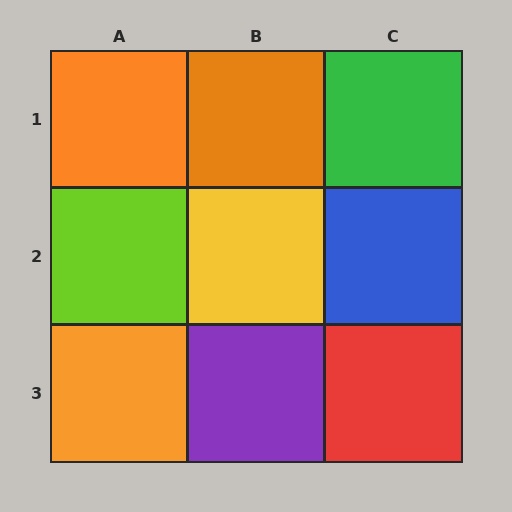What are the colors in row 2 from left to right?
Lime, yellow, blue.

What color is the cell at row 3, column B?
Purple.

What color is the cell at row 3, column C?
Red.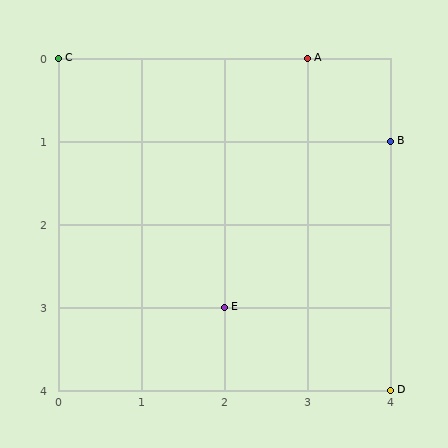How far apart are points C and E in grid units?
Points C and E are 2 columns and 3 rows apart (about 3.6 grid units diagonally).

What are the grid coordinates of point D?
Point D is at grid coordinates (4, 4).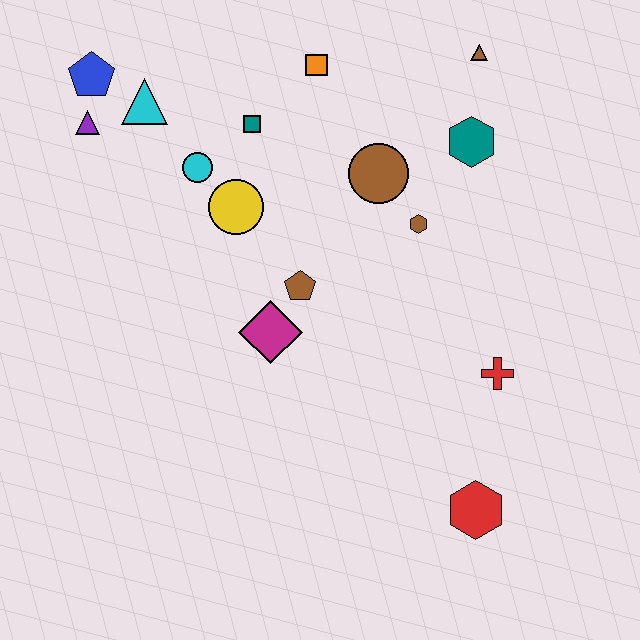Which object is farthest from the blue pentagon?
The red hexagon is farthest from the blue pentagon.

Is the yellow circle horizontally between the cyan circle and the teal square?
Yes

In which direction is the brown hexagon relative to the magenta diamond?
The brown hexagon is to the right of the magenta diamond.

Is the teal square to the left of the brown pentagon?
Yes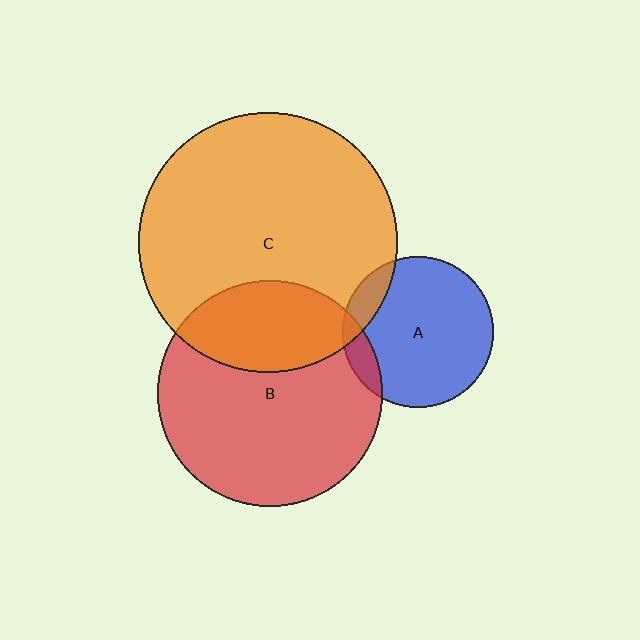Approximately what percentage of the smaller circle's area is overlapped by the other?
Approximately 10%.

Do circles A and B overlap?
Yes.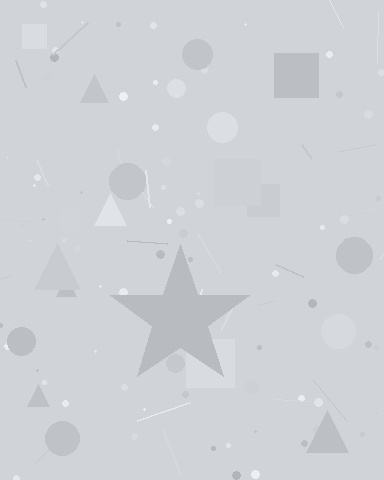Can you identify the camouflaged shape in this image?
The camouflaged shape is a star.